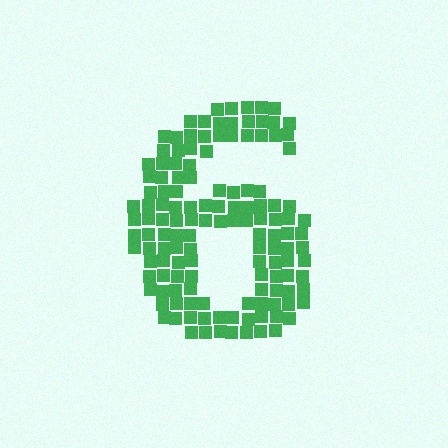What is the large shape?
The large shape is the digit 6.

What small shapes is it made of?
It is made of small squares.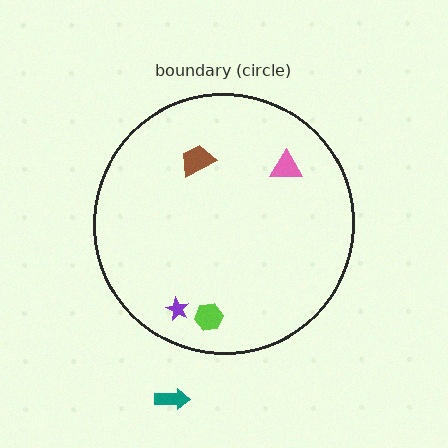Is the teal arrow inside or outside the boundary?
Outside.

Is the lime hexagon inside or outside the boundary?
Inside.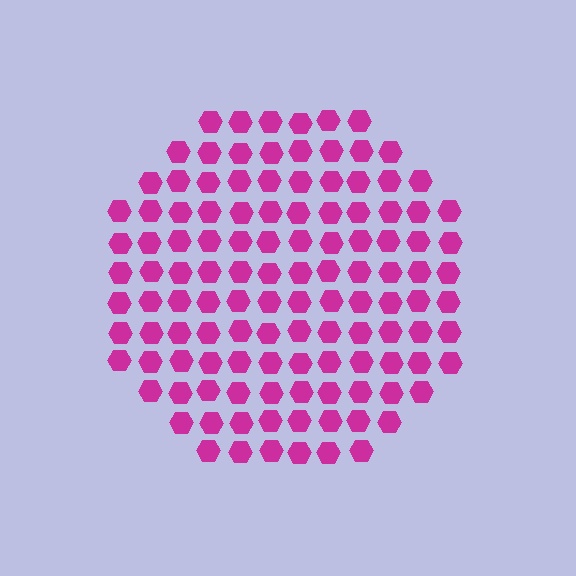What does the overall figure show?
The overall figure shows a circle.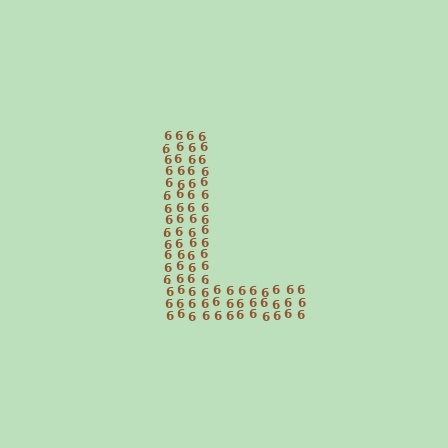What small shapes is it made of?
It is made of small digit 6's.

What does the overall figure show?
The overall figure shows the letter L.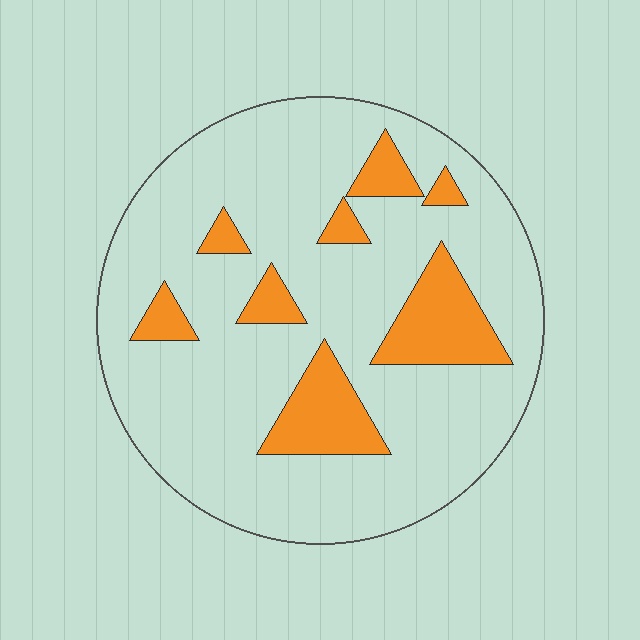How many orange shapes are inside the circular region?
8.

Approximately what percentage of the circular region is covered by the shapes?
Approximately 20%.